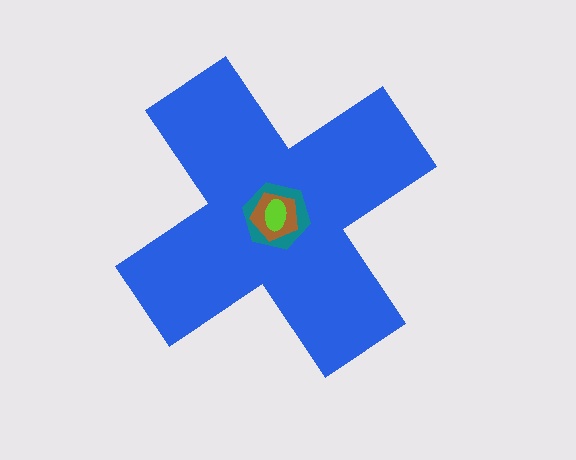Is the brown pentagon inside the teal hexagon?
Yes.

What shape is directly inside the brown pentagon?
The lime ellipse.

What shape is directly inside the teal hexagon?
The brown pentagon.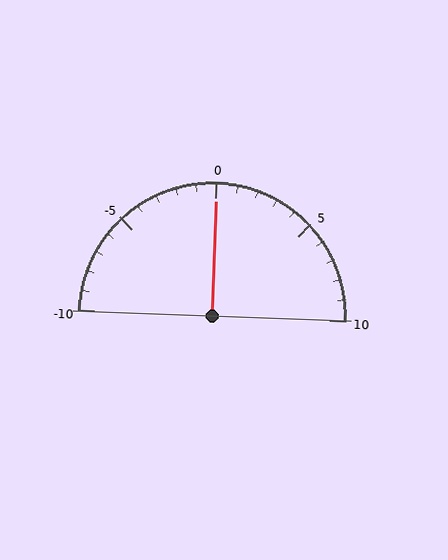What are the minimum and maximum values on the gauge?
The gauge ranges from -10 to 10.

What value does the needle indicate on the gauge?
The needle indicates approximately 0.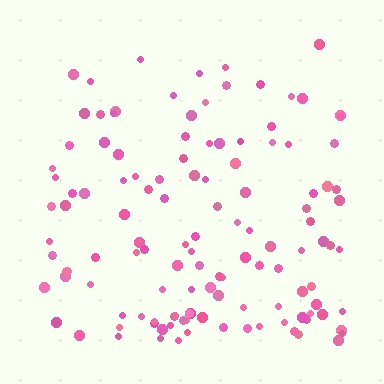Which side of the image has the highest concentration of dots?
The bottom.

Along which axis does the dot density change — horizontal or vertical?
Vertical.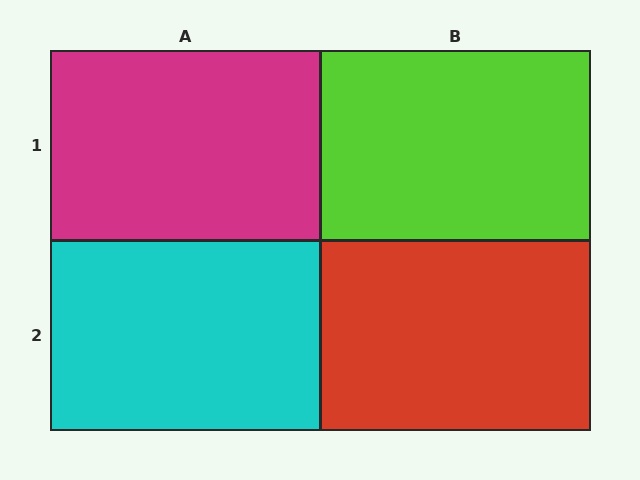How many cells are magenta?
1 cell is magenta.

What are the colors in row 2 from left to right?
Cyan, red.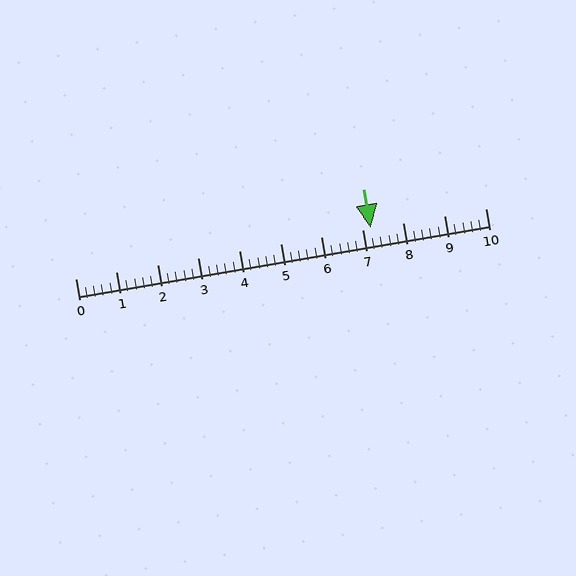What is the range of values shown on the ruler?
The ruler shows values from 0 to 10.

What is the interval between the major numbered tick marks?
The major tick marks are spaced 1 units apart.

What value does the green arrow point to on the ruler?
The green arrow points to approximately 7.2.